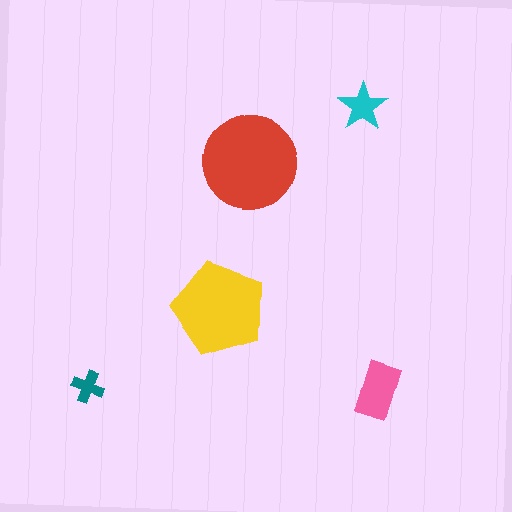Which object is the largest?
The red circle.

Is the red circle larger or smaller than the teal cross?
Larger.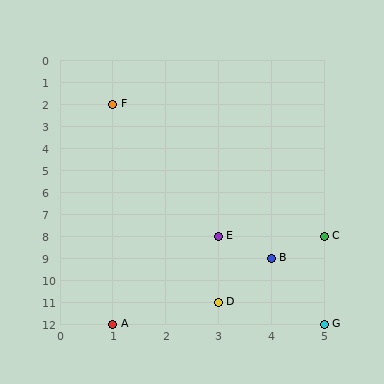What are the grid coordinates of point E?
Point E is at grid coordinates (3, 8).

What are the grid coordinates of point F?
Point F is at grid coordinates (1, 2).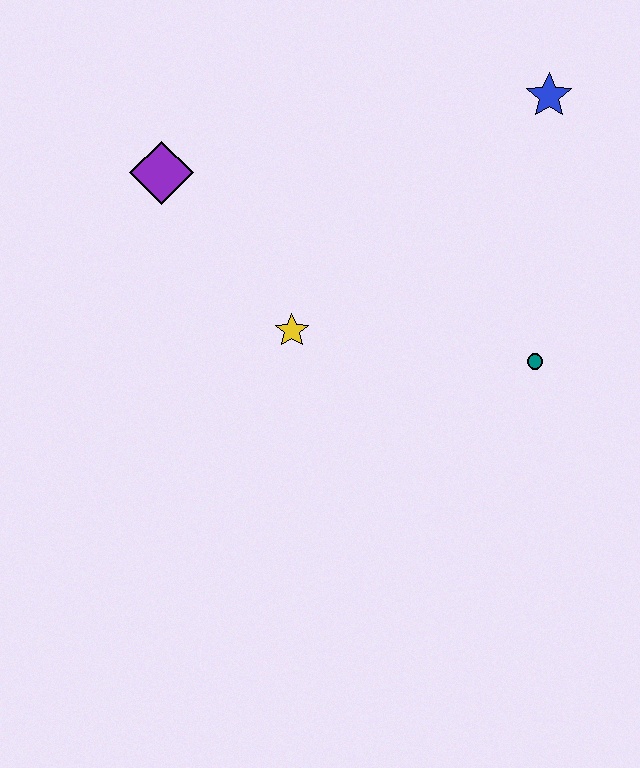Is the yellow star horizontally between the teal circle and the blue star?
No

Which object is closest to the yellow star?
The purple diamond is closest to the yellow star.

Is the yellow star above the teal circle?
Yes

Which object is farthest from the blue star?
The purple diamond is farthest from the blue star.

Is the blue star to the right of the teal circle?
Yes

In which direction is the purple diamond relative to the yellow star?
The purple diamond is above the yellow star.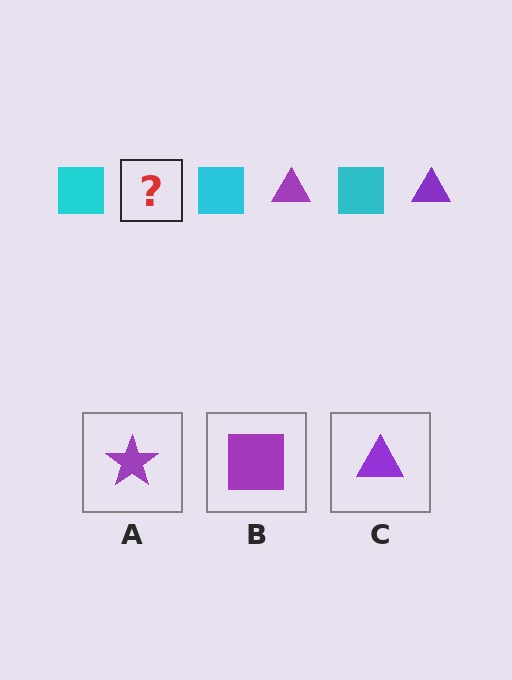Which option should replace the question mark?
Option C.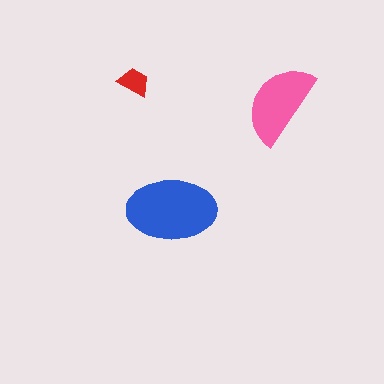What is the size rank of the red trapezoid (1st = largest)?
3rd.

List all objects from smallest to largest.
The red trapezoid, the pink semicircle, the blue ellipse.